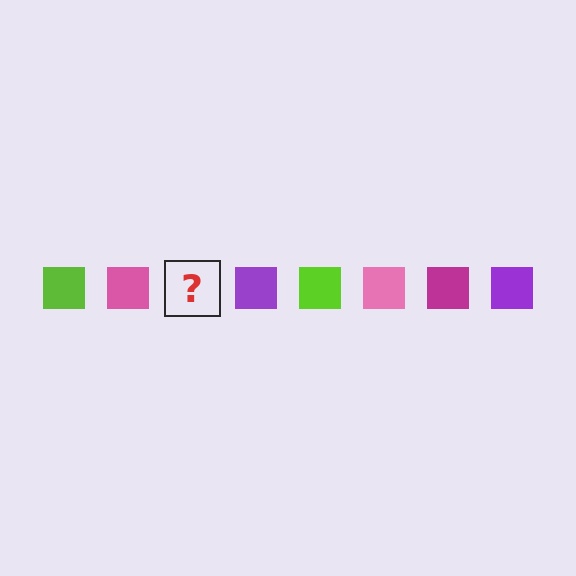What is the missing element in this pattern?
The missing element is a magenta square.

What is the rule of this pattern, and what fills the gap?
The rule is that the pattern cycles through lime, pink, magenta, purple squares. The gap should be filled with a magenta square.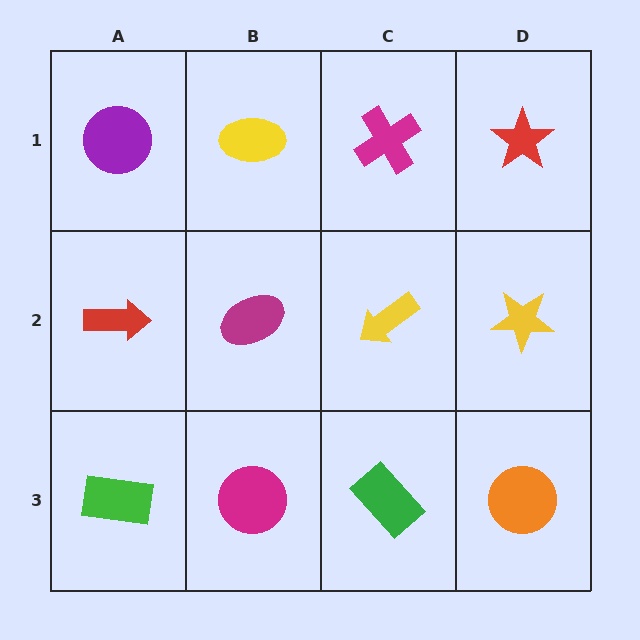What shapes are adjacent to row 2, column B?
A yellow ellipse (row 1, column B), a magenta circle (row 3, column B), a red arrow (row 2, column A), a yellow arrow (row 2, column C).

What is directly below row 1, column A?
A red arrow.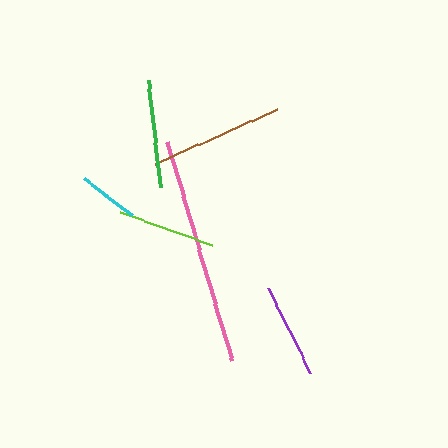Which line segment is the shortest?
The cyan line is the shortest at approximately 61 pixels.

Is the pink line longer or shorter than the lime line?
The pink line is longer than the lime line.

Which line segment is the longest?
The pink line is the longest at approximately 229 pixels.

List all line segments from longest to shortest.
From longest to shortest: pink, brown, green, lime, purple, cyan.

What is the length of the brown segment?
The brown segment is approximately 134 pixels long.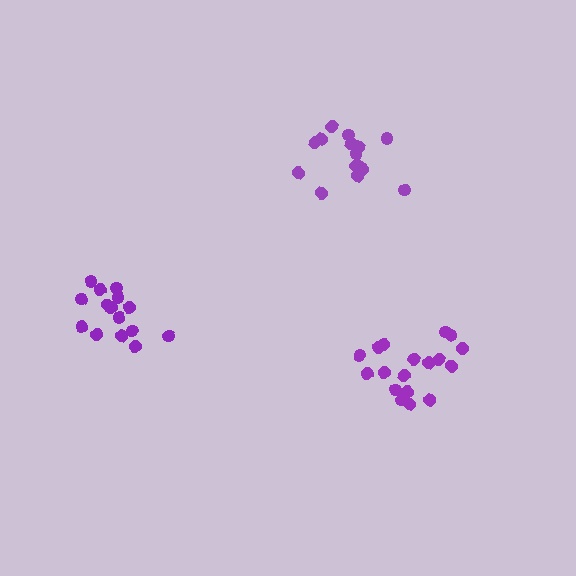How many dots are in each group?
Group 1: 16 dots, Group 2: 18 dots, Group 3: 15 dots (49 total).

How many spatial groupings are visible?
There are 3 spatial groupings.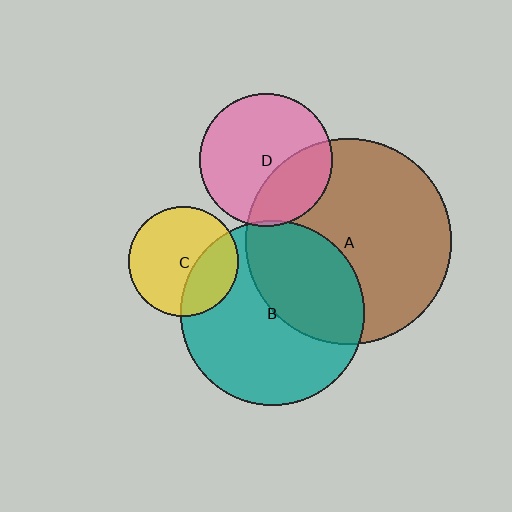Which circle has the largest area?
Circle A (brown).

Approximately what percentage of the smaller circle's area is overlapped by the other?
Approximately 5%.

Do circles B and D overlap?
Yes.